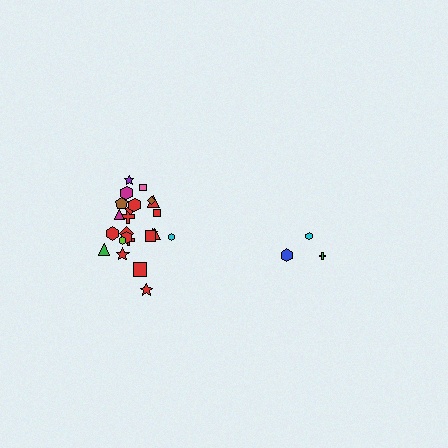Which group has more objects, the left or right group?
The left group.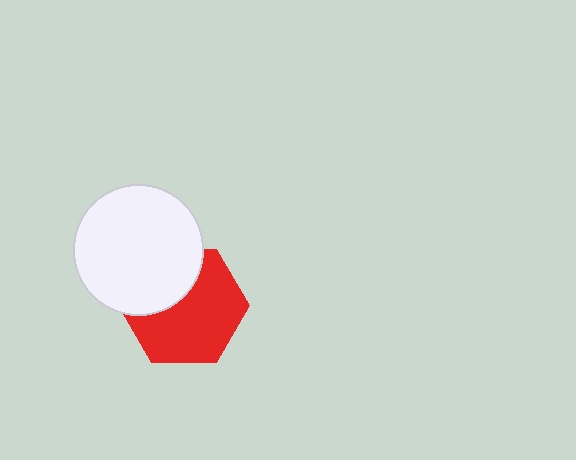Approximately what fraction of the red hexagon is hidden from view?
Roughly 34% of the red hexagon is hidden behind the white circle.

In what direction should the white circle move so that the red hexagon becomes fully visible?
The white circle should move up. That is the shortest direction to clear the overlap and leave the red hexagon fully visible.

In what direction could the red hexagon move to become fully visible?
The red hexagon could move down. That would shift it out from behind the white circle entirely.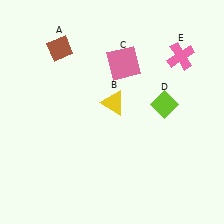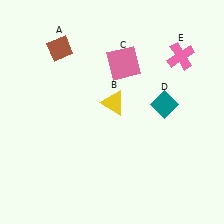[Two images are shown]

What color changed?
The diamond (D) changed from lime in Image 1 to teal in Image 2.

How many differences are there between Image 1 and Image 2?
There is 1 difference between the two images.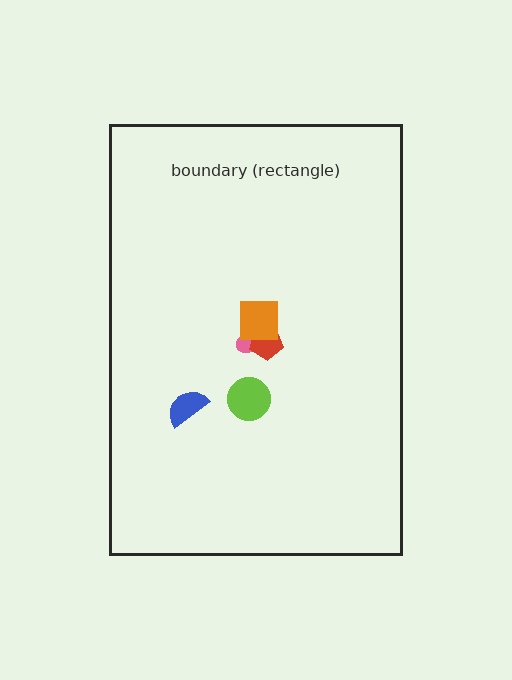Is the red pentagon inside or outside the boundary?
Inside.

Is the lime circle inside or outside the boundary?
Inside.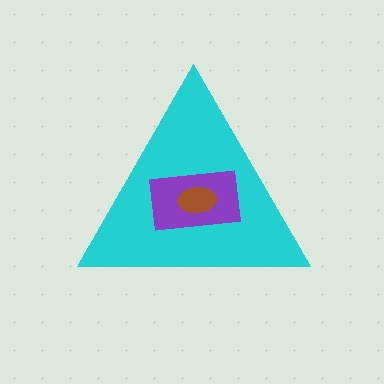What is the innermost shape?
The brown ellipse.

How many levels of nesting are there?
3.